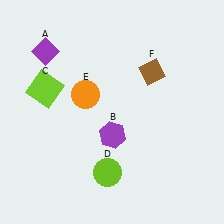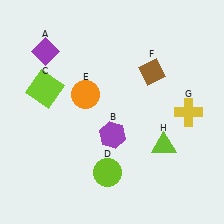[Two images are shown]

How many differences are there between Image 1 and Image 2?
There are 2 differences between the two images.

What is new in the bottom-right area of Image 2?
A yellow cross (G) was added in the bottom-right area of Image 2.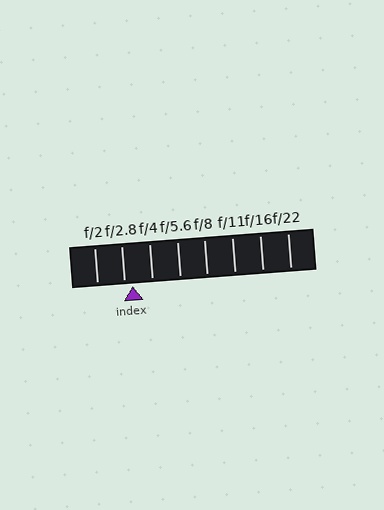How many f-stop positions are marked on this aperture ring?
There are 8 f-stop positions marked.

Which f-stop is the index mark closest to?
The index mark is closest to f/2.8.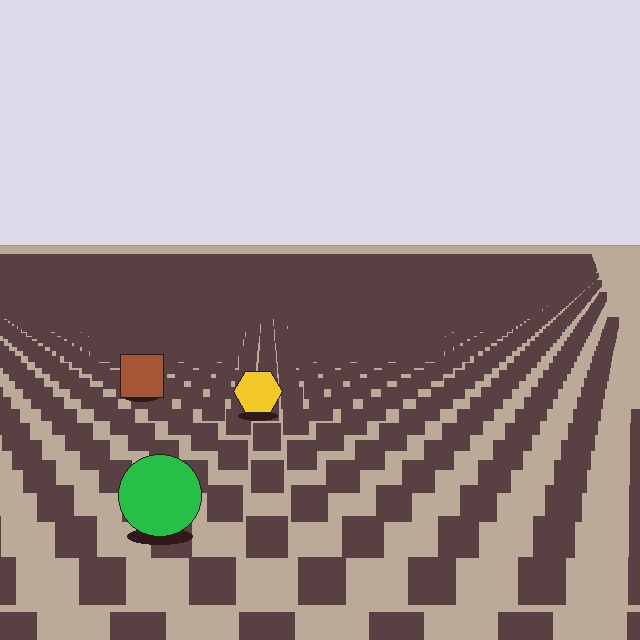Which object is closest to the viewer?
The green circle is closest. The texture marks near it are larger and more spread out.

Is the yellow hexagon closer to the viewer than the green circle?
No. The green circle is closer — you can tell from the texture gradient: the ground texture is coarser near it.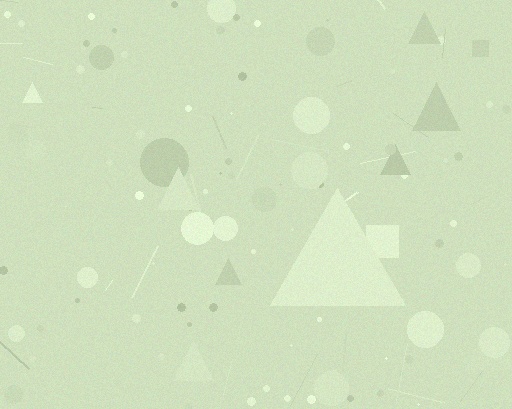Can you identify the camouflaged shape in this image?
The camouflaged shape is a triangle.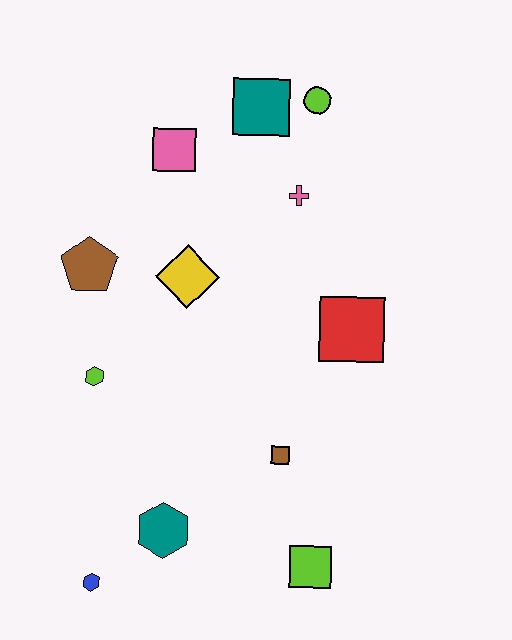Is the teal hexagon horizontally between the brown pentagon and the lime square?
Yes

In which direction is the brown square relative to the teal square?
The brown square is below the teal square.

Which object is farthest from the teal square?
The blue hexagon is farthest from the teal square.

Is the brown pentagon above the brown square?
Yes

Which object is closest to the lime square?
The brown square is closest to the lime square.